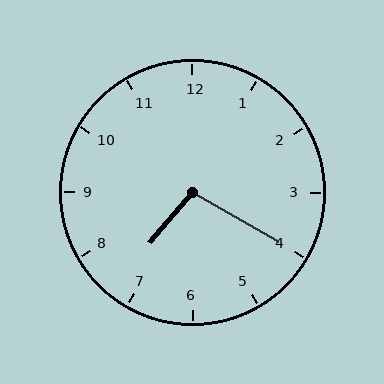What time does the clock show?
7:20.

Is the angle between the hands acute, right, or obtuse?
It is obtuse.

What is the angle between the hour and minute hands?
Approximately 100 degrees.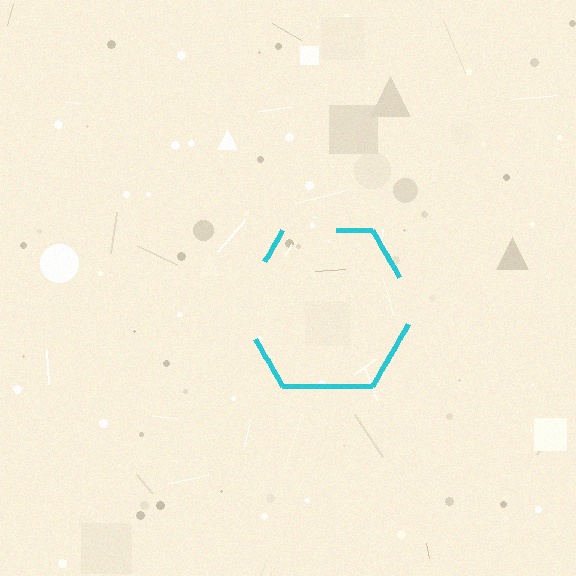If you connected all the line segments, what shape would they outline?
They would outline a hexagon.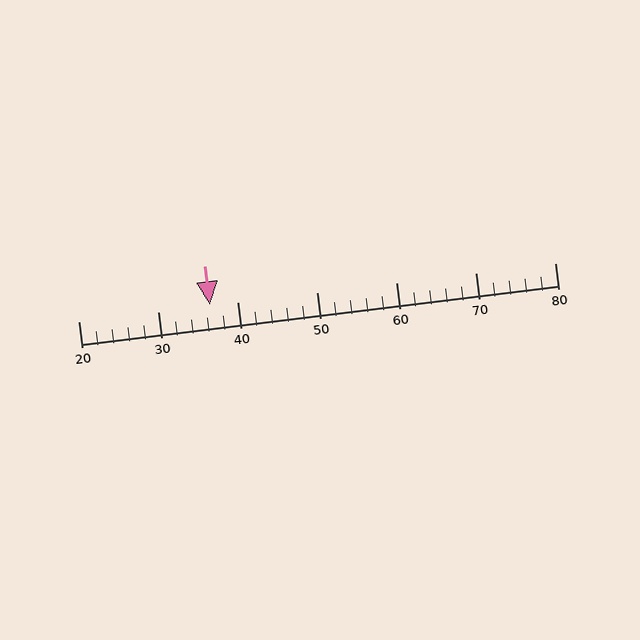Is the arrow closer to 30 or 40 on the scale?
The arrow is closer to 40.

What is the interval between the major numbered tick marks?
The major tick marks are spaced 10 units apart.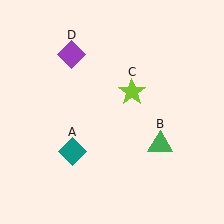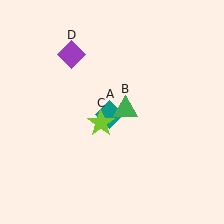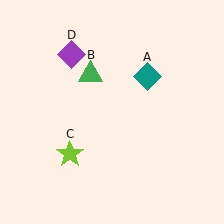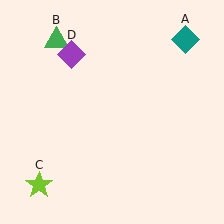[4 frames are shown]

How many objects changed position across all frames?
3 objects changed position: teal diamond (object A), green triangle (object B), lime star (object C).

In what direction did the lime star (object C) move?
The lime star (object C) moved down and to the left.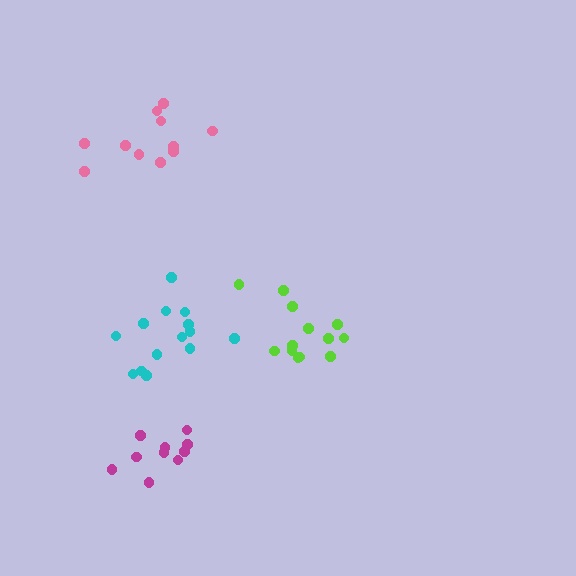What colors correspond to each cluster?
The clusters are colored: pink, magenta, cyan, lime.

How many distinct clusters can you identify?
There are 4 distinct clusters.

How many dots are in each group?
Group 1: 11 dots, Group 2: 10 dots, Group 3: 14 dots, Group 4: 13 dots (48 total).